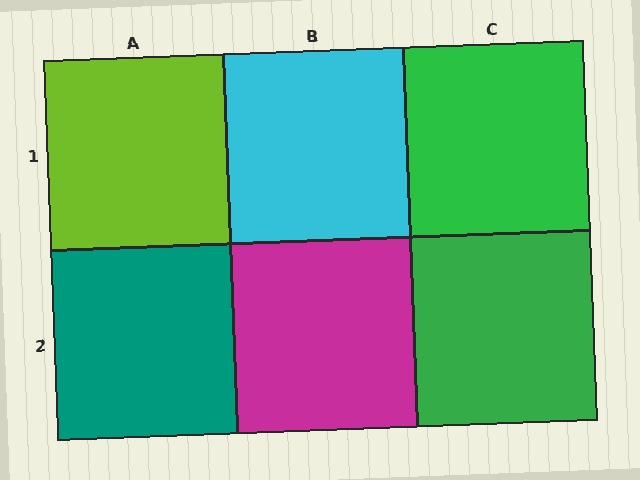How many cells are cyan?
1 cell is cyan.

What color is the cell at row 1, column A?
Lime.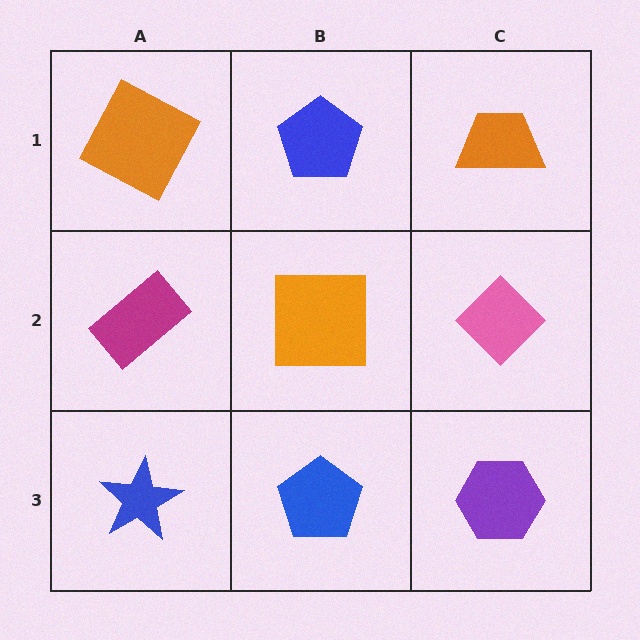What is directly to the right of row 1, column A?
A blue pentagon.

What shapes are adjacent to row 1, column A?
A magenta rectangle (row 2, column A), a blue pentagon (row 1, column B).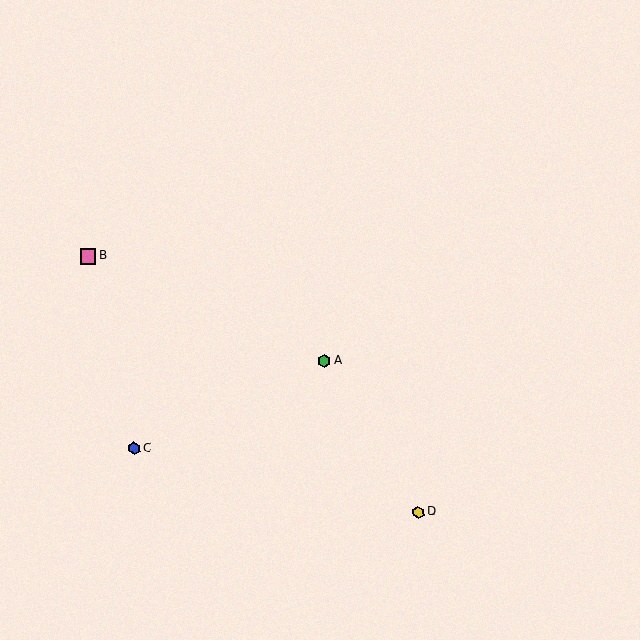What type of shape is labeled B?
Shape B is a pink square.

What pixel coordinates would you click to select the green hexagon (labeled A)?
Click at (324, 361) to select the green hexagon A.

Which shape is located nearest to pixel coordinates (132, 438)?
The blue hexagon (labeled C) at (134, 448) is nearest to that location.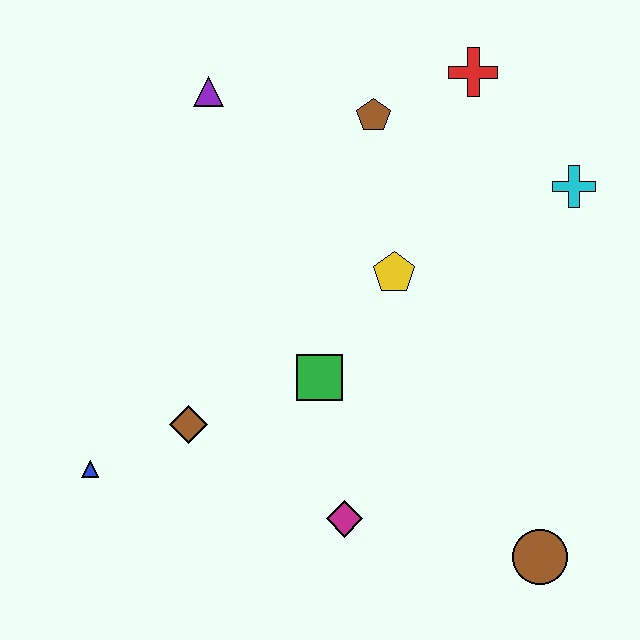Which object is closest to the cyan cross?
The red cross is closest to the cyan cross.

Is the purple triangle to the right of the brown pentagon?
No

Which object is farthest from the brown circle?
The purple triangle is farthest from the brown circle.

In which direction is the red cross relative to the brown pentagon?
The red cross is to the right of the brown pentagon.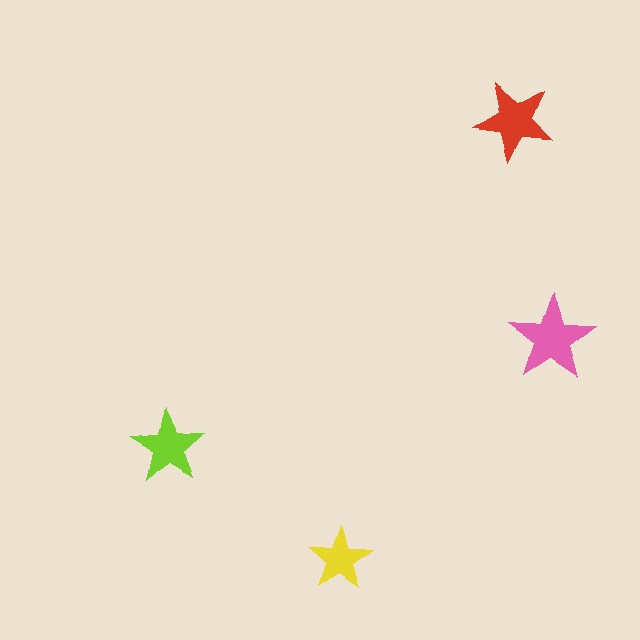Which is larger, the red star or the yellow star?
The red one.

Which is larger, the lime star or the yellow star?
The lime one.